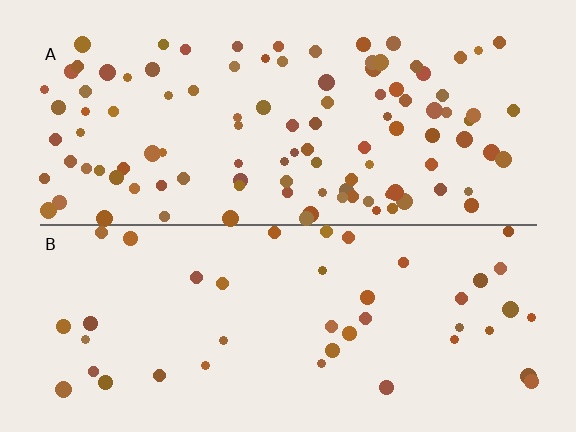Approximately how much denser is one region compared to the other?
Approximately 2.5× — region A over region B.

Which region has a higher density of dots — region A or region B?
A (the top).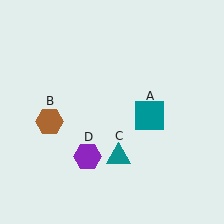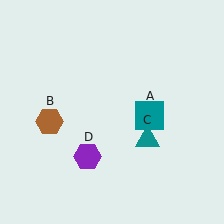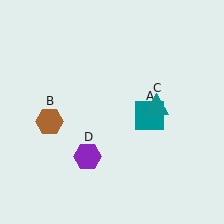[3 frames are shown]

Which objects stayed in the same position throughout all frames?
Teal square (object A) and brown hexagon (object B) and purple hexagon (object D) remained stationary.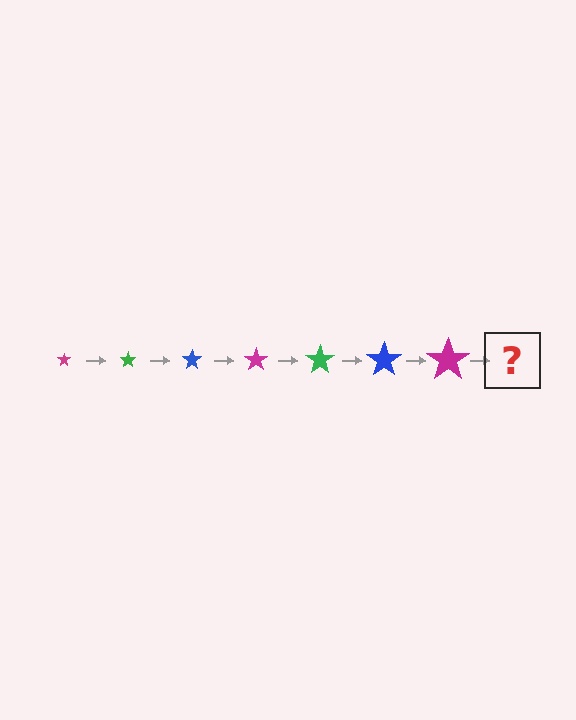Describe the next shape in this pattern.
It should be a green star, larger than the previous one.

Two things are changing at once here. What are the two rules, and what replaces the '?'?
The two rules are that the star grows larger each step and the color cycles through magenta, green, and blue. The '?' should be a green star, larger than the previous one.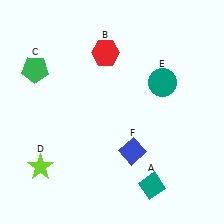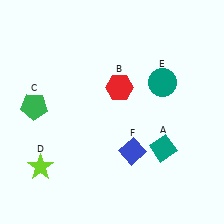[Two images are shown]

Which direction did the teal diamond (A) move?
The teal diamond (A) moved up.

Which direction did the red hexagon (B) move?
The red hexagon (B) moved down.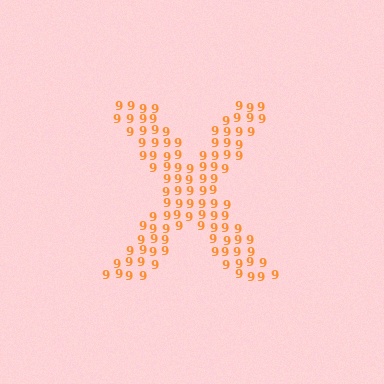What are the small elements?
The small elements are digit 9's.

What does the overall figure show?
The overall figure shows the letter X.